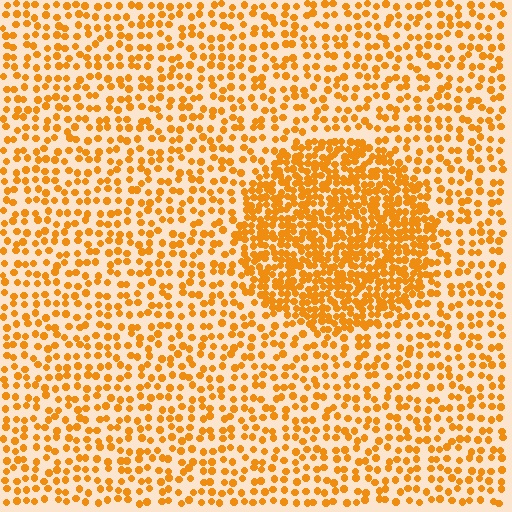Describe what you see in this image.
The image contains small orange elements arranged at two different densities. A circle-shaped region is visible where the elements are more densely packed than the surrounding area.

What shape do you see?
I see a circle.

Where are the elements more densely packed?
The elements are more densely packed inside the circle boundary.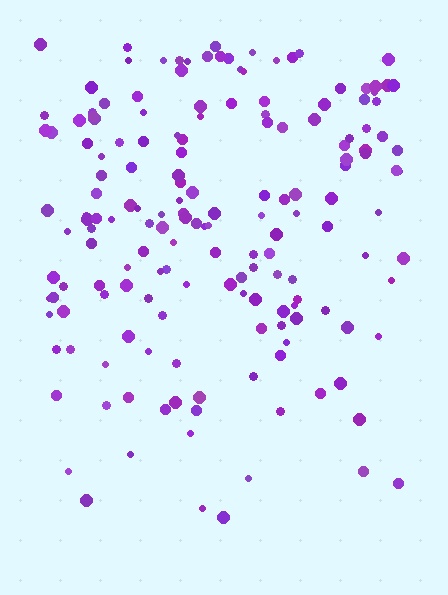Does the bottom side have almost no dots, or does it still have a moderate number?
Still a moderate number, just noticeably fewer than the top.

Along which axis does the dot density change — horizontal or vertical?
Vertical.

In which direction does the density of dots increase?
From bottom to top, with the top side densest.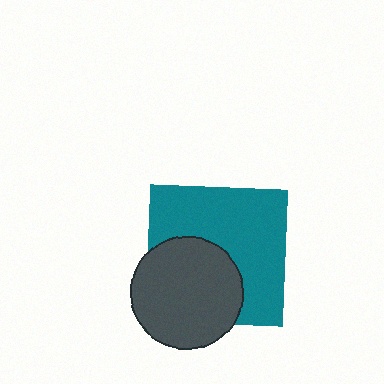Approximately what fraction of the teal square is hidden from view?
Roughly 40% of the teal square is hidden behind the dark gray circle.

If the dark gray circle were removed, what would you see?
You would see the complete teal square.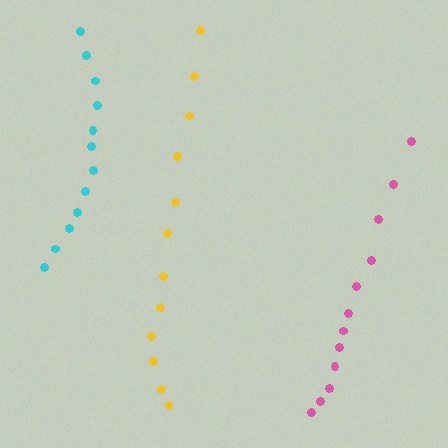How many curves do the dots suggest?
There are 3 distinct paths.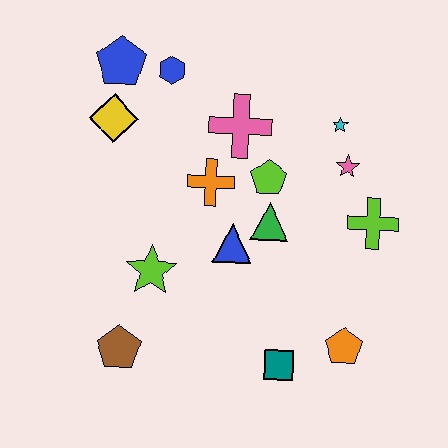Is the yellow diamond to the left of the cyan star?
Yes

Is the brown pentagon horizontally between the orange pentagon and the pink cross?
No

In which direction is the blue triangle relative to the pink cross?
The blue triangle is below the pink cross.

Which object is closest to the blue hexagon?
The blue pentagon is closest to the blue hexagon.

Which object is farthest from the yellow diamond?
The orange pentagon is farthest from the yellow diamond.